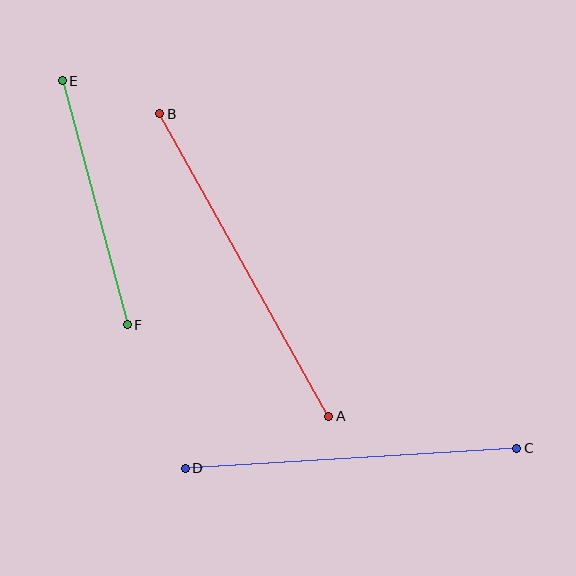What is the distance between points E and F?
The distance is approximately 252 pixels.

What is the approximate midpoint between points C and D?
The midpoint is at approximately (351, 458) pixels.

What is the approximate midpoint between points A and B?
The midpoint is at approximately (244, 265) pixels.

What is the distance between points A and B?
The distance is approximately 347 pixels.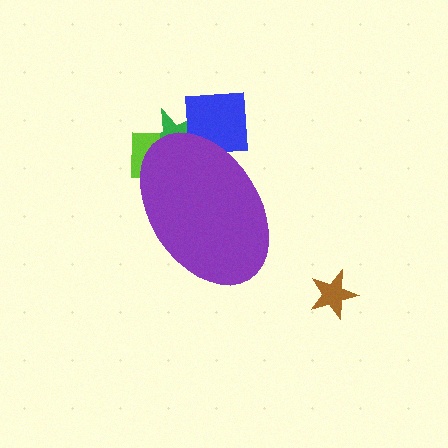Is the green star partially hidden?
Yes, the green star is partially hidden behind the purple ellipse.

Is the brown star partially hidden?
No, the brown star is fully visible.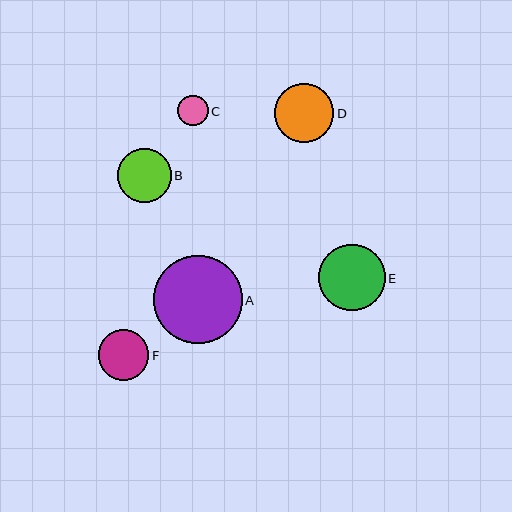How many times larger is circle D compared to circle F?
Circle D is approximately 1.2 times the size of circle F.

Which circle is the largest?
Circle A is the largest with a size of approximately 88 pixels.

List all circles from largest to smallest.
From largest to smallest: A, E, D, B, F, C.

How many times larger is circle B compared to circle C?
Circle B is approximately 1.7 times the size of circle C.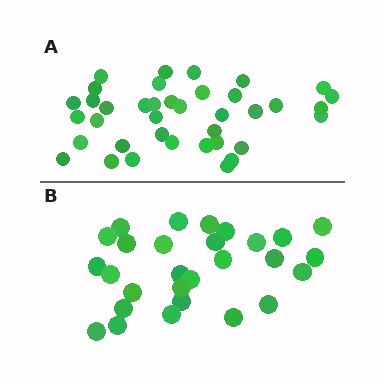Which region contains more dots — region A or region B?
Region A (the top region) has more dots.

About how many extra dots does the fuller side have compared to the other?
Region A has roughly 10 or so more dots than region B.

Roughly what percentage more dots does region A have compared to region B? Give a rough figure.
About 35% more.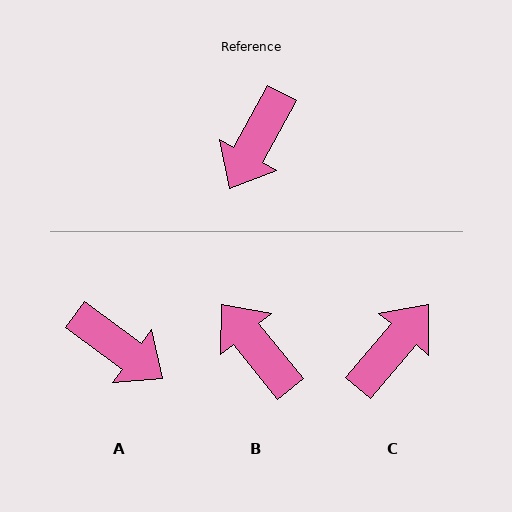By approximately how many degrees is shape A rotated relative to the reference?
Approximately 82 degrees counter-clockwise.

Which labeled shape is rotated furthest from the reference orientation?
C, about 169 degrees away.